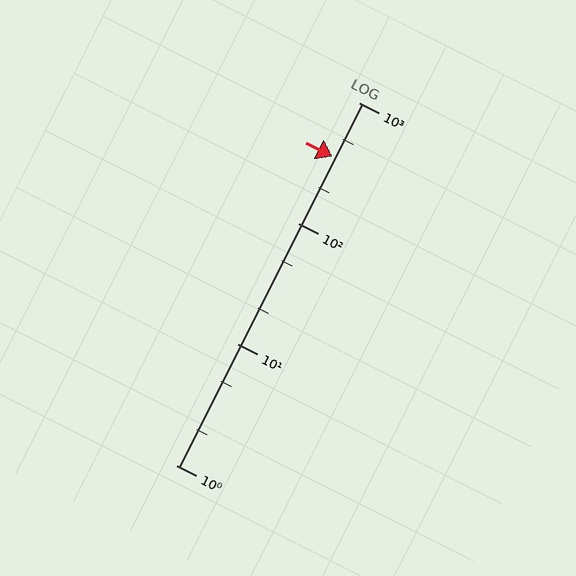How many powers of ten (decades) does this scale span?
The scale spans 3 decades, from 1 to 1000.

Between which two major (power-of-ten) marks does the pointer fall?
The pointer is between 100 and 1000.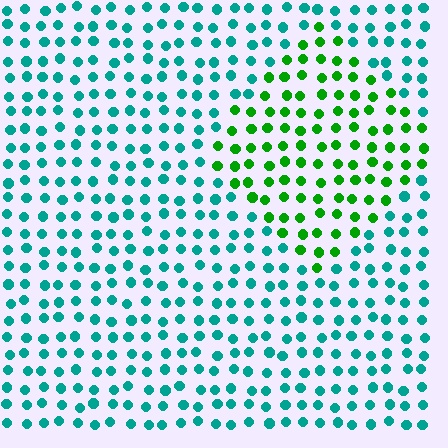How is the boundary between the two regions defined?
The boundary is defined purely by a slight shift in hue (about 53 degrees). Spacing, size, and orientation are identical on both sides.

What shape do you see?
I see a diamond.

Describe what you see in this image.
The image is filled with small teal elements in a uniform arrangement. A diamond-shaped region is visible where the elements are tinted to a slightly different hue, forming a subtle color boundary.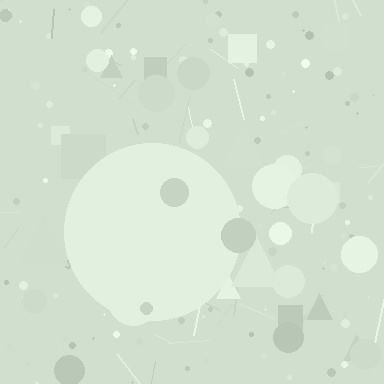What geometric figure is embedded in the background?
A circle is embedded in the background.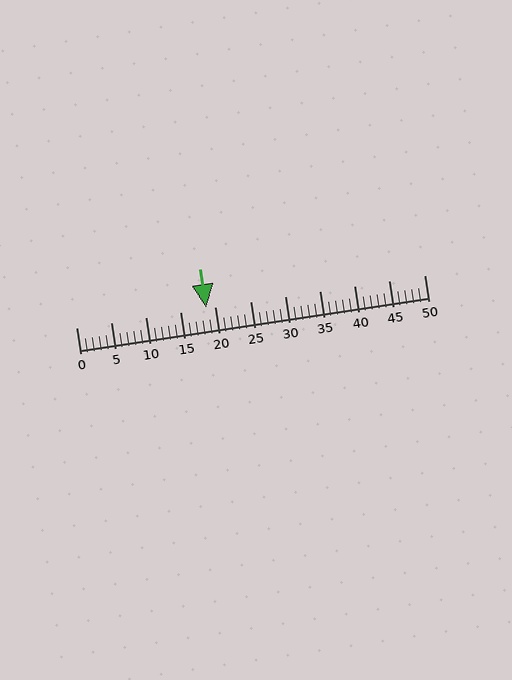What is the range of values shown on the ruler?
The ruler shows values from 0 to 50.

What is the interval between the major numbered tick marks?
The major tick marks are spaced 5 units apart.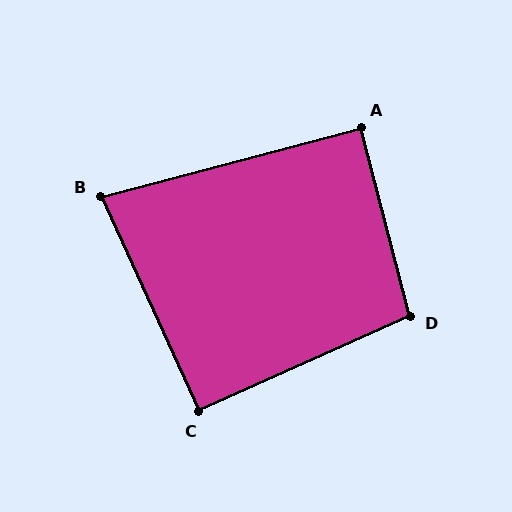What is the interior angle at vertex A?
Approximately 90 degrees (approximately right).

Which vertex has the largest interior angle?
D, at approximately 100 degrees.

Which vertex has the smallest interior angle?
B, at approximately 80 degrees.